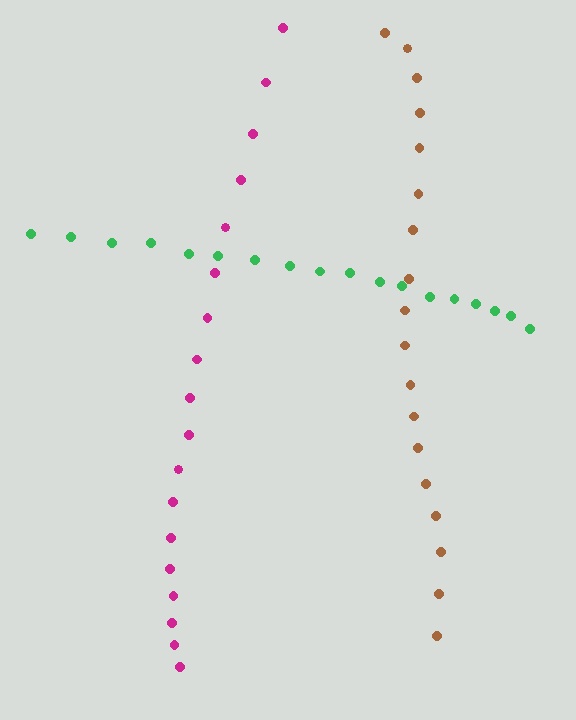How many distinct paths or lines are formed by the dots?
There are 3 distinct paths.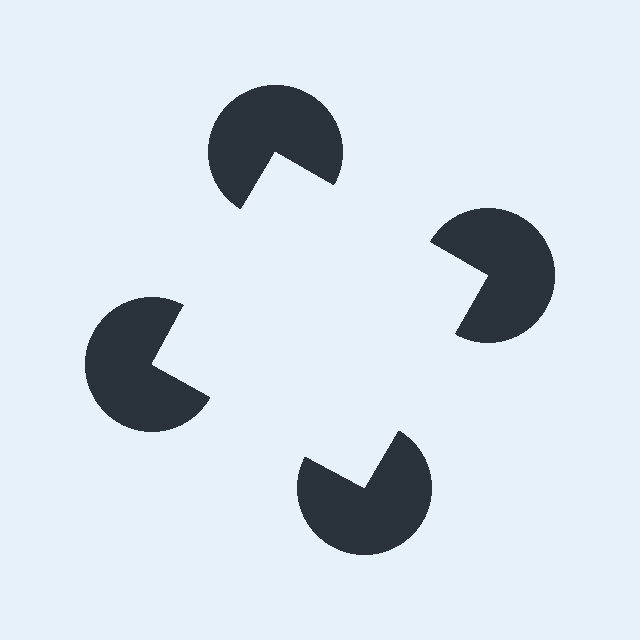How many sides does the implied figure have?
4 sides.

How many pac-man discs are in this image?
There are 4 — one at each vertex of the illusory square.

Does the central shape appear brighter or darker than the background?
It typically appears slightly brighter than the background, even though no actual brightness change is drawn.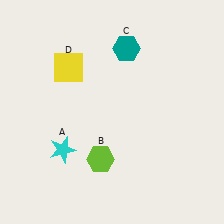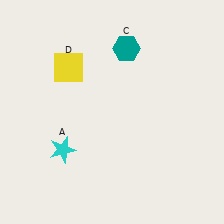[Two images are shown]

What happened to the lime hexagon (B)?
The lime hexagon (B) was removed in Image 2. It was in the bottom-left area of Image 1.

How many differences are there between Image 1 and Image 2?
There is 1 difference between the two images.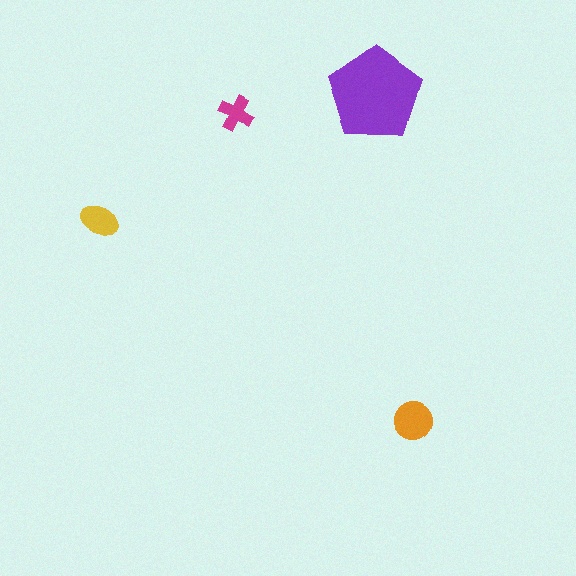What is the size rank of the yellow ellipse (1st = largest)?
3rd.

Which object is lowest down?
The orange circle is bottommost.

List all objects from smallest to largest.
The magenta cross, the yellow ellipse, the orange circle, the purple pentagon.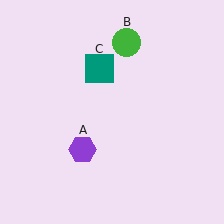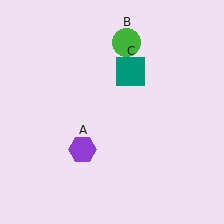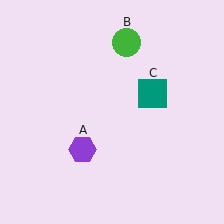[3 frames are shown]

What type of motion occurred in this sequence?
The teal square (object C) rotated clockwise around the center of the scene.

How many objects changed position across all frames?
1 object changed position: teal square (object C).